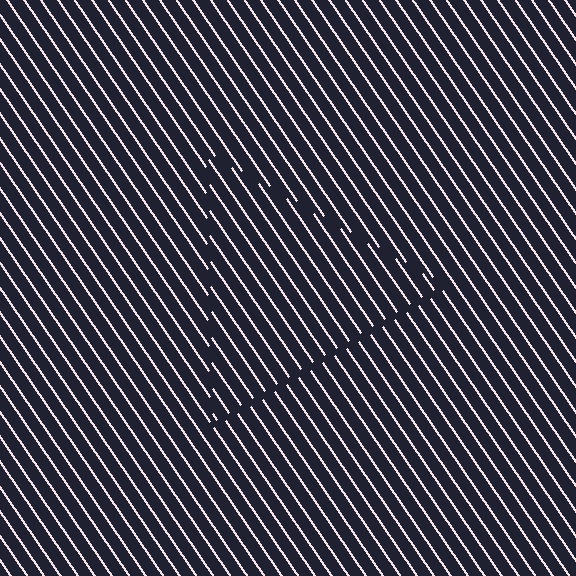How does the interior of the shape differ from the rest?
The interior of the shape contains the same grating, shifted by half a period — the contour is defined by the phase discontinuity where line-ends from the inner and outer gratings abut.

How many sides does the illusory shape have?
3 sides — the line-ends trace a triangle.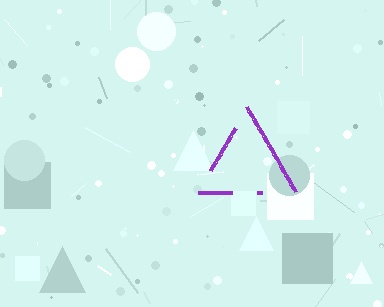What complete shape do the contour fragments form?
The contour fragments form a triangle.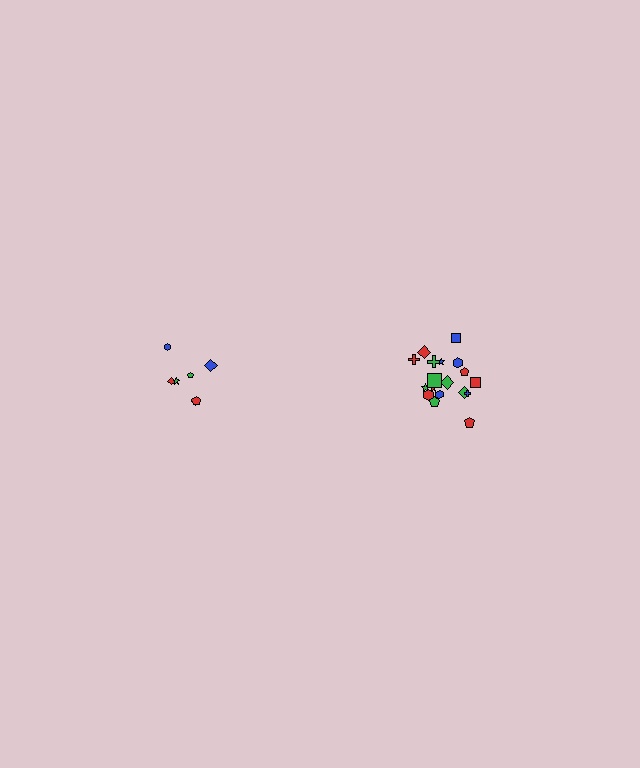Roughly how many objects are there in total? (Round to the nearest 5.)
Roughly 25 objects in total.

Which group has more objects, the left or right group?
The right group.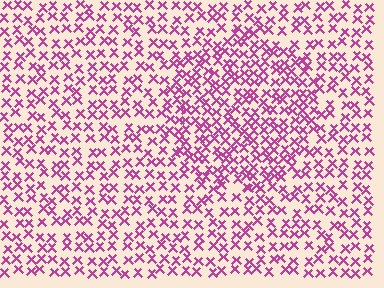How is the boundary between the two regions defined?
The boundary is defined by a change in element density (approximately 1.6x ratio). All elements are the same color, size, and shape.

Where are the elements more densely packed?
The elements are more densely packed inside the circle boundary.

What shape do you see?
I see a circle.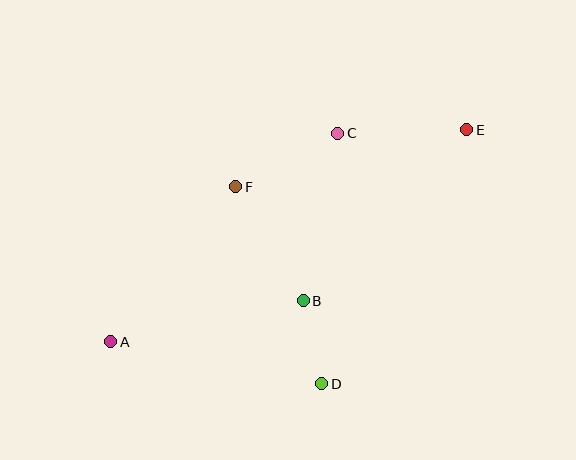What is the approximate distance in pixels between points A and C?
The distance between A and C is approximately 308 pixels.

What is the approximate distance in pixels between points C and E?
The distance between C and E is approximately 129 pixels.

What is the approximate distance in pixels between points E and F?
The distance between E and F is approximately 238 pixels.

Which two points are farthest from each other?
Points A and E are farthest from each other.